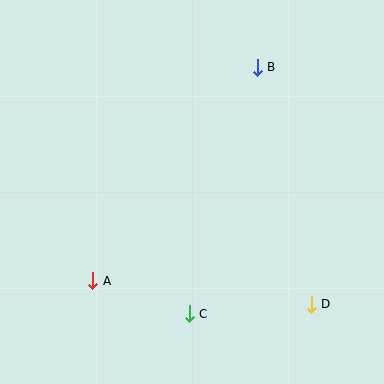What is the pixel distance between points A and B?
The distance between A and B is 270 pixels.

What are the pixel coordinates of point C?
Point C is at (189, 314).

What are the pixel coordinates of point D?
Point D is at (311, 304).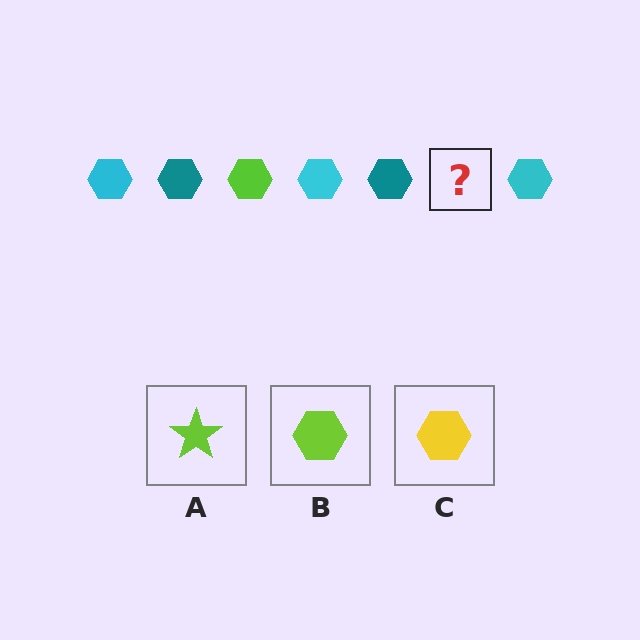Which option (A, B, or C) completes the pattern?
B.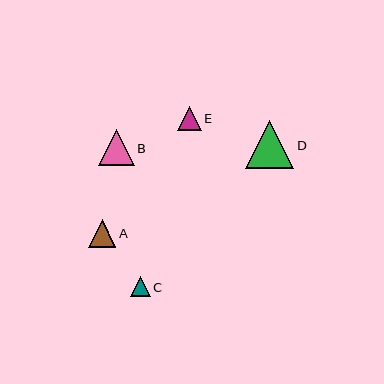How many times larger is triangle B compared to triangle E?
Triangle B is approximately 1.5 times the size of triangle E.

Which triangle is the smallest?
Triangle C is the smallest with a size of approximately 20 pixels.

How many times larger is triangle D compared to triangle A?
Triangle D is approximately 1.8 times the size of triangle A.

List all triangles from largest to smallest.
From largest to smallest: D, B, A, E, C.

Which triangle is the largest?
Triangle D is the largest with a size of approximately 48 pixels.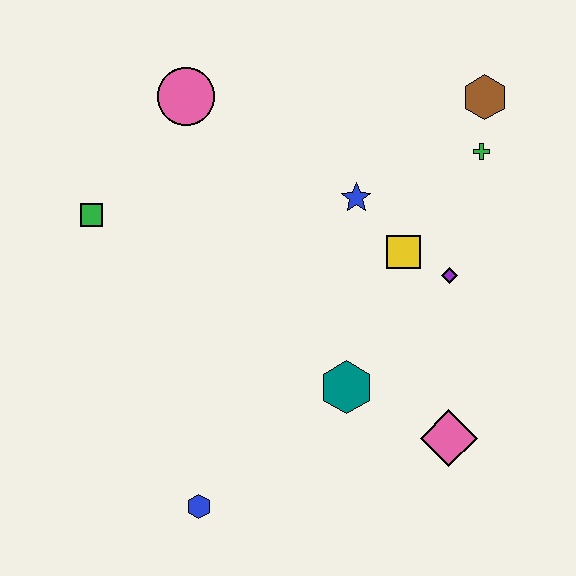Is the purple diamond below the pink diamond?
No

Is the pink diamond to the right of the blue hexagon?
Yes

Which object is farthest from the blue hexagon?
The brown hexagon is farthest from the blue hexagon.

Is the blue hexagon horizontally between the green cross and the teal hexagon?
No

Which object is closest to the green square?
The pink circle is closest to the green square.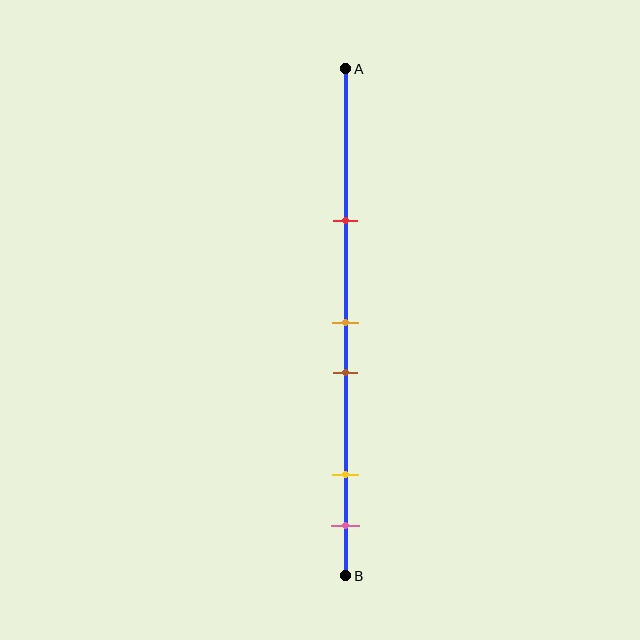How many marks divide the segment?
There are 5 marks dividing the segment.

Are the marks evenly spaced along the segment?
No, the marks are not evenly spaced.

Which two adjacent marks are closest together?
The orange and brown marks are the closest adjacent pair.